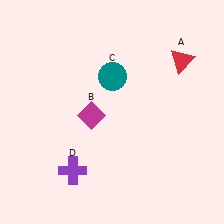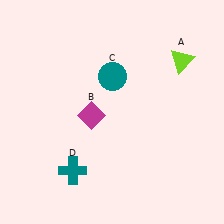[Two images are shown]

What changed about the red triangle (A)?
In Image 1, A is red. In Image 2, it changed to lime.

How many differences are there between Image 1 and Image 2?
There are 2 differences between the two images.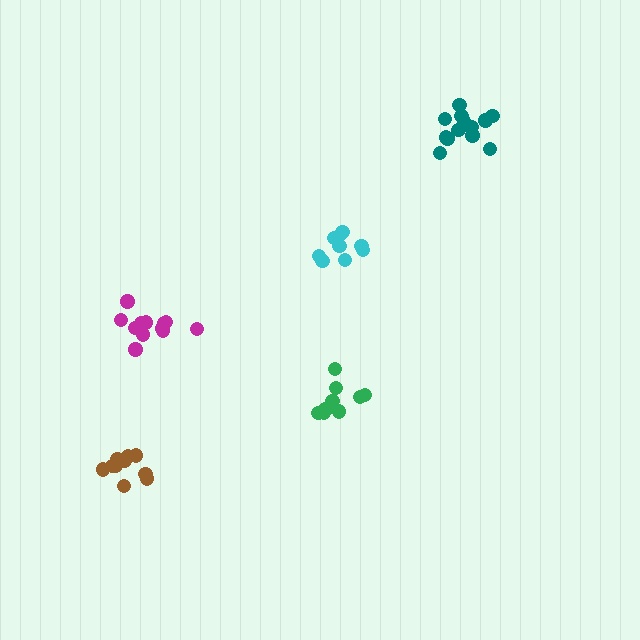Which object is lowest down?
The brown cluster is bottommost.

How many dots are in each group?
Group 1: 9 dots, Group 2: 14 dots, Group 3: 9 dots, Group 4: 12 dots, Group 5: 10 dots (54 total).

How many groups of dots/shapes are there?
There are 5 groups.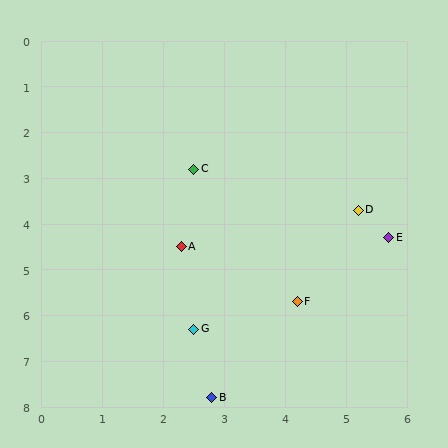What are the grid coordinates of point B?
Point B is at approximately (2.8, 7.8).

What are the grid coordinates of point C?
Point C is at approximately (2.5, 2.8).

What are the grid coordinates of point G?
Point G is at approximately (2.5, 6.3).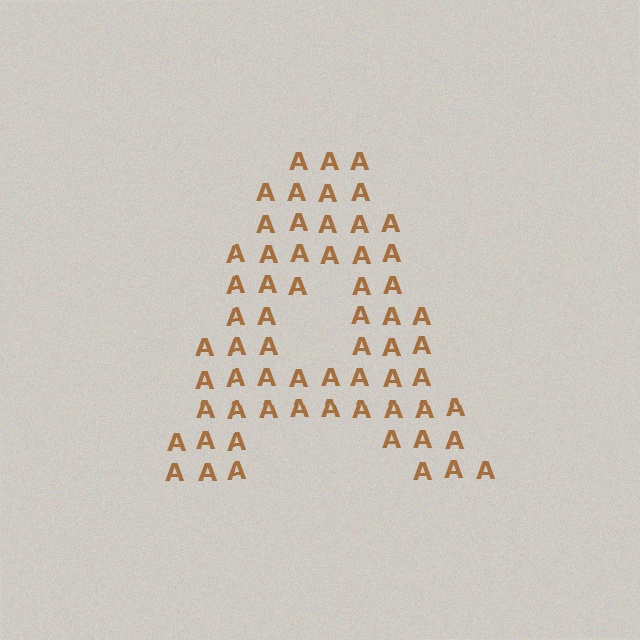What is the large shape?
The large shape is the letter A.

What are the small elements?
The small elements are letter A's.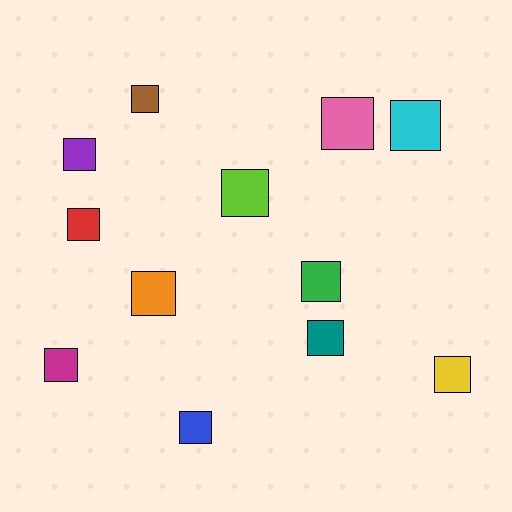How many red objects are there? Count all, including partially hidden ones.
There is 1 red object.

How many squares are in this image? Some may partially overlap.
There are 12 squares.